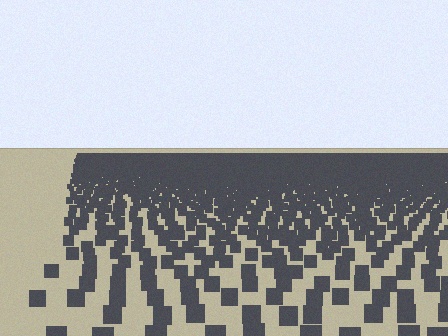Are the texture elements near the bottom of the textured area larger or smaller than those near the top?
Larger. Near the bottom, elements are closer to the viewer and appear at a bigger on-screen size.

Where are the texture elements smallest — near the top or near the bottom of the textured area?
Near the top.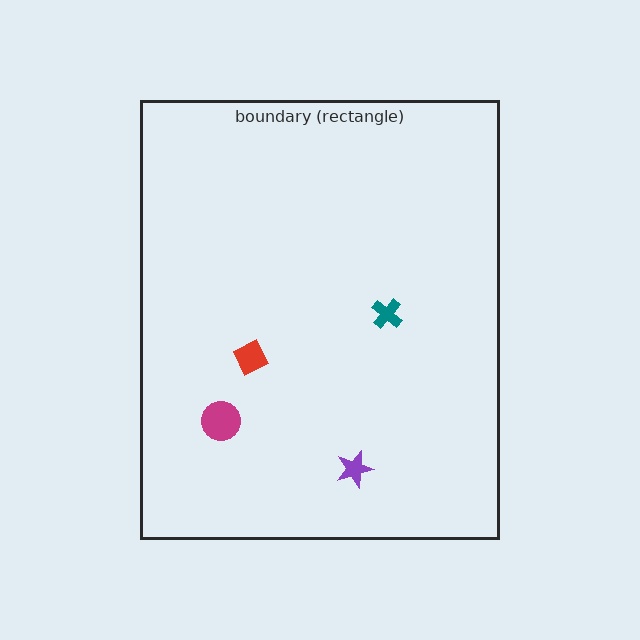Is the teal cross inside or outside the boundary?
Inside.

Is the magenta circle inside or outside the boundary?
Inside.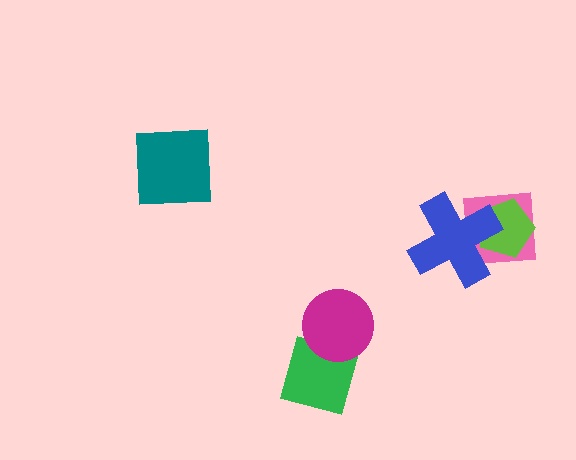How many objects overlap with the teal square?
0 objects overlap with the teal square.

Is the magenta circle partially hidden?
No, no other shape covers it.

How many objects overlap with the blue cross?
2 objects overlap with the blue cross.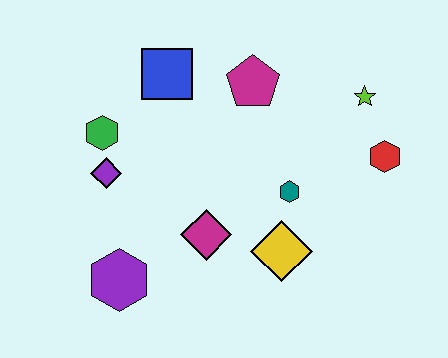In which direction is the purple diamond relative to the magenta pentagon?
The purple diamond is to the left of the magenta pentagon.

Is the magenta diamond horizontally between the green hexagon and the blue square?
No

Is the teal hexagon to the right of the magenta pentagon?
Yes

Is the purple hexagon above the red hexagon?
No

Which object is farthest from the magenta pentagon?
The purple hexagon is farthest from the magenta pentagon.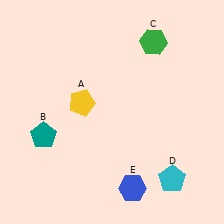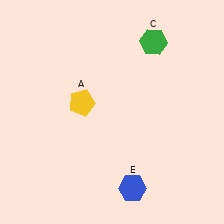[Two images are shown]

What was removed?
The teal pentagon (B), the cyan pentagon (D) were removed in Image 2.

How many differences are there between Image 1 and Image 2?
There are 2 differences between the two images.